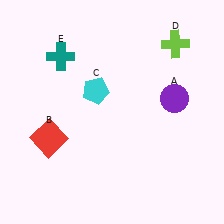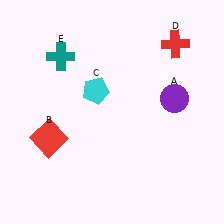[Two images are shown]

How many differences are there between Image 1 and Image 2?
There is 1 difference between the two images.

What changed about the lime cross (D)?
In Image 1, D is lime. In Image 2, it changed to red.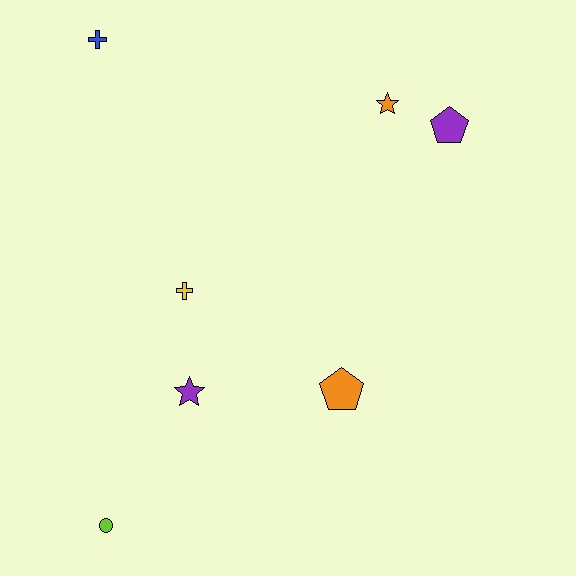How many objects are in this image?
There are 7 objects.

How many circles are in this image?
There is 1 circle.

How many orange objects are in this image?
There are 2 orange objects.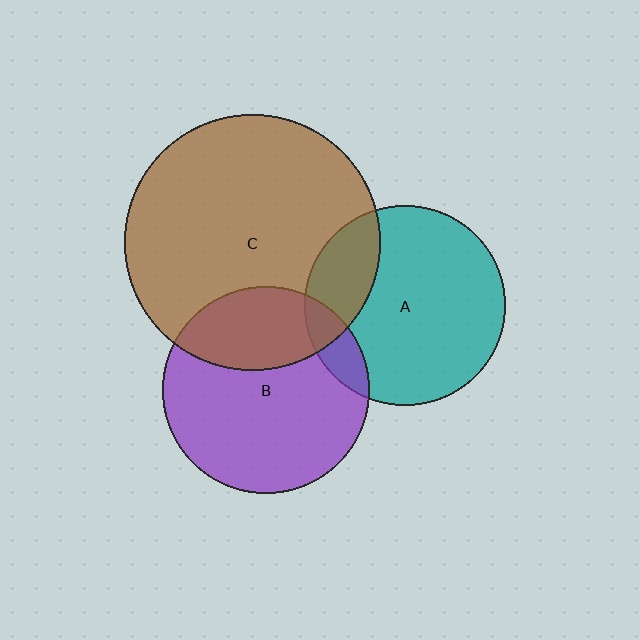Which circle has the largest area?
Circle C (brown).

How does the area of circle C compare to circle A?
Approximately 1.6 times.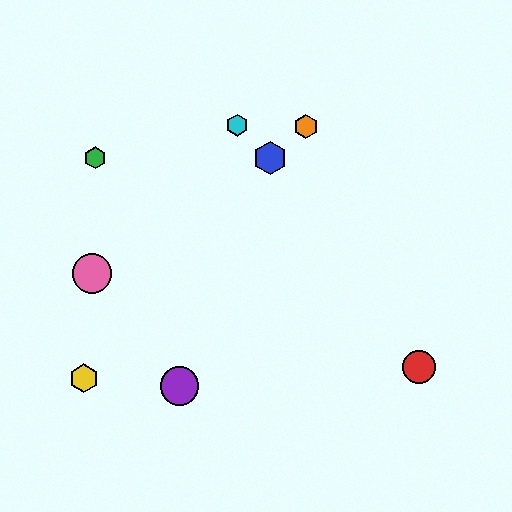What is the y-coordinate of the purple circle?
The purple circle is at y≈386.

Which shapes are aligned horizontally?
The blue hexagon, the green hexagon are aligned horizontally.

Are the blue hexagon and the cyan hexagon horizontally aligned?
No, the blue hexagon is at y≈158 and the cyan hexagon is at y≈125.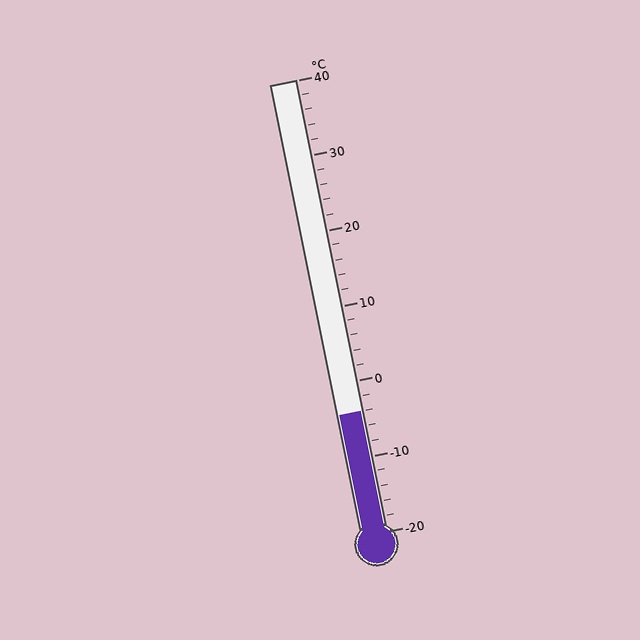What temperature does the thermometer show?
The thermometer shows approximately -4°C.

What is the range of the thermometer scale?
The thermometer scale ranges from -20°C to 40°C.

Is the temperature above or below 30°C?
The temperature is below 30°C.